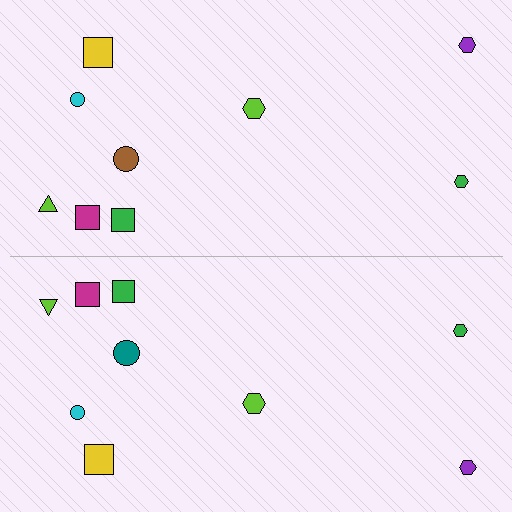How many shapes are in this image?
There are 18 shapes in this image.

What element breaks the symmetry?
The teal circle on the bottom side breaks the symmetry — its mirror counterpart is brown.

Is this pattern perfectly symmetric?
No, the pattern is not perfectly symmetric. The teal circle on the bottom side breaks the symmetry — its mirror counterpart is brown.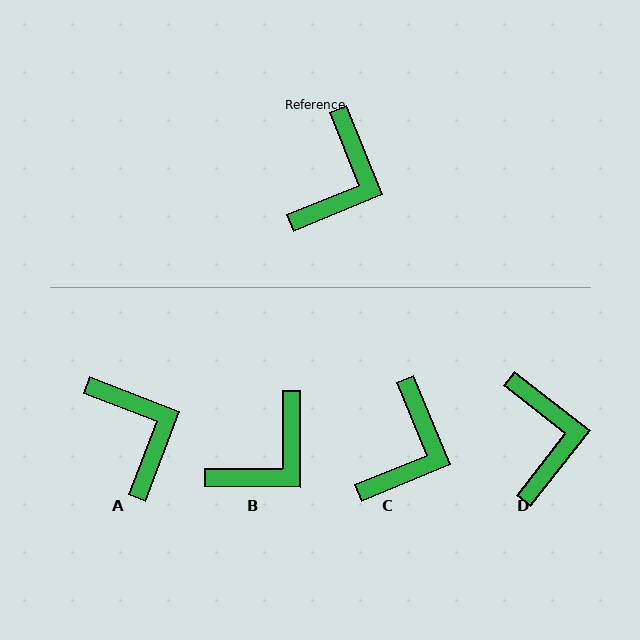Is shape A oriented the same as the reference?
No, it is off by about 47 degrees.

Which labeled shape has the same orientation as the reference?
C.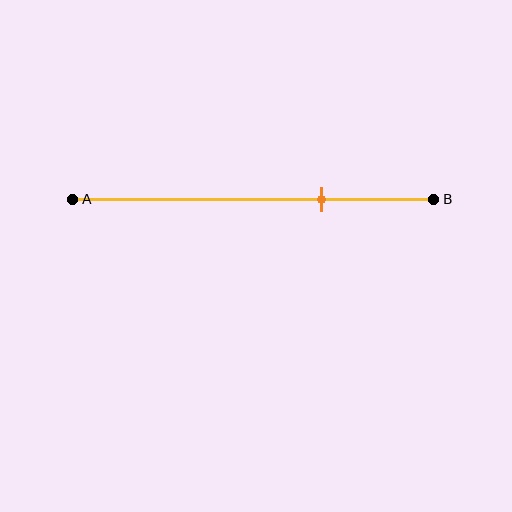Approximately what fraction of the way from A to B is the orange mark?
The orange mark is approximately 70% of the way from A to B.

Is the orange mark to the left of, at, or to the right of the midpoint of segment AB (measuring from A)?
The orange mark is to the right of the midpoint of segment AB.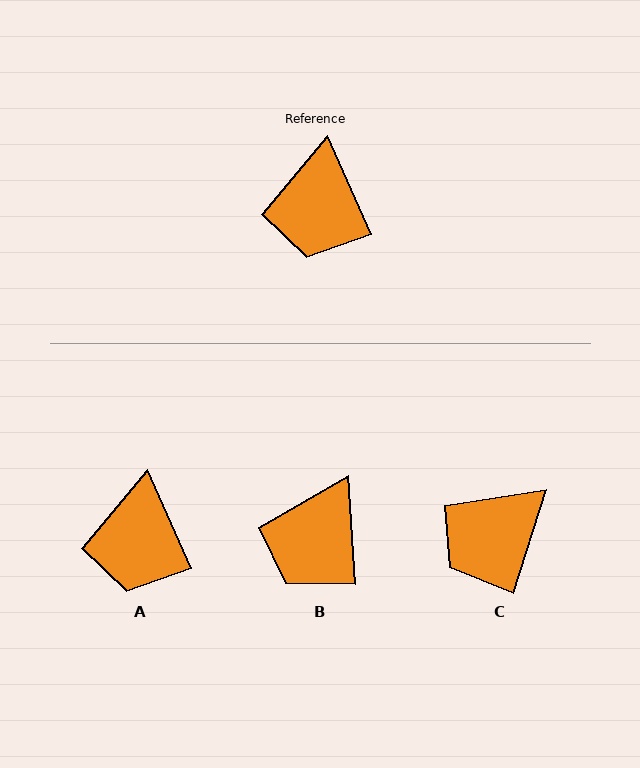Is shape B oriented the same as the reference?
No, it is off by about 20 degrees.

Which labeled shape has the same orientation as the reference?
A.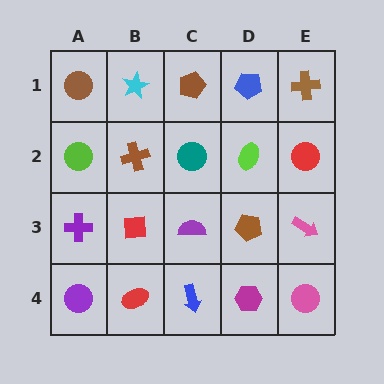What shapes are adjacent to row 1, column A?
A lime circle (row 2, column A), a cyan star (row 1, column B).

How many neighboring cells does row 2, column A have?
3.